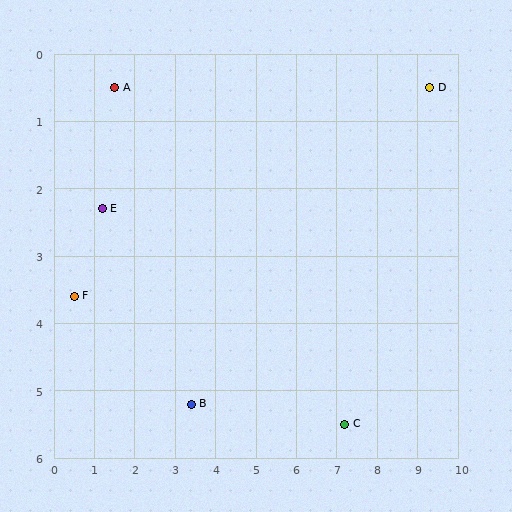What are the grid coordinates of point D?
Point D is at approximately (9.3, 0.5).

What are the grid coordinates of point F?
Point F is at approximately (0.5, 3.6).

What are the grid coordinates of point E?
Point E is at approximately (1.2, 2.3).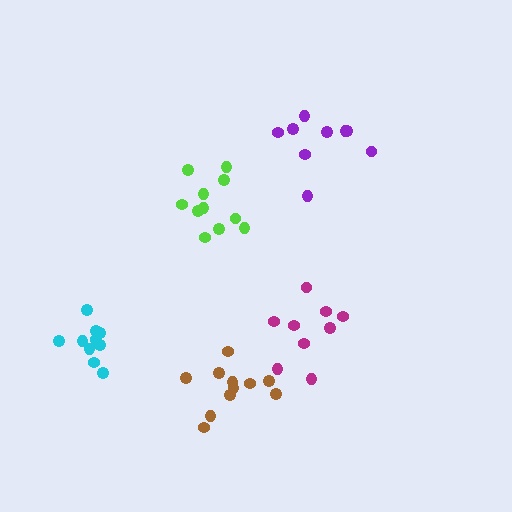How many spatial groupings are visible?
There are 5 spatial groupings.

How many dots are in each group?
Group 1: 10 dots, Group 2: 9 dots, Group 3: 11 dots, Group 4: 11 dots, Group 5: 9 dots (50 total).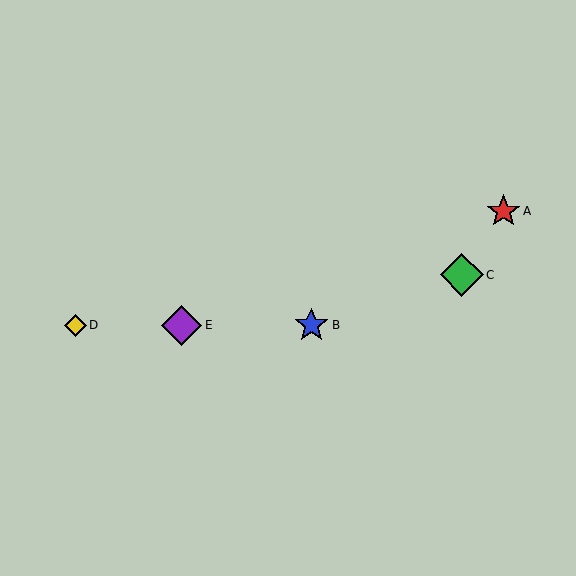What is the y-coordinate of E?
Object E is at y≈325.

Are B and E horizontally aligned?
Yes, both are at y≈325.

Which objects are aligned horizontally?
Objects B, D, E are aligned horizontally.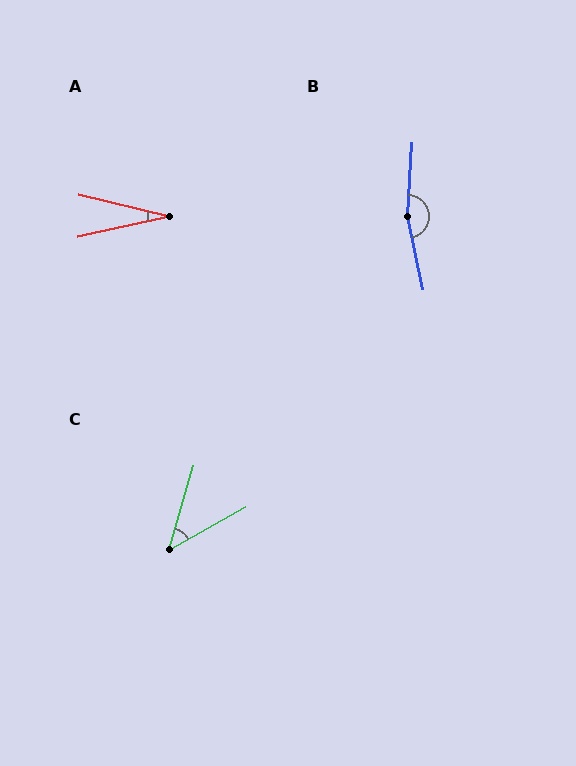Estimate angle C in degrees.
Approximately 44 degrees.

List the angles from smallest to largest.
A (26°), C (44°), B (164°).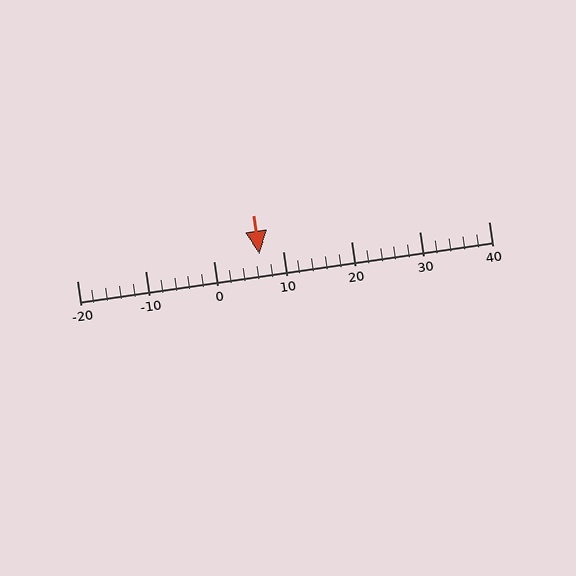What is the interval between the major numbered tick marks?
The major tick marks are spaced 10 units apart.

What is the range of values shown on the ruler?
The ruler shows values from -20 to 40.